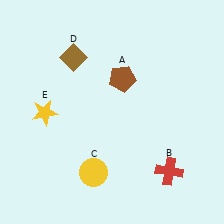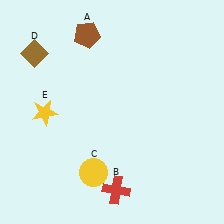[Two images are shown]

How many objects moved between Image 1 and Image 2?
3 objects moved between the two images.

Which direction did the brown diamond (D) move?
The brown diamond (D) moved left.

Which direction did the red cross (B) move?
The red cross (B) moved left.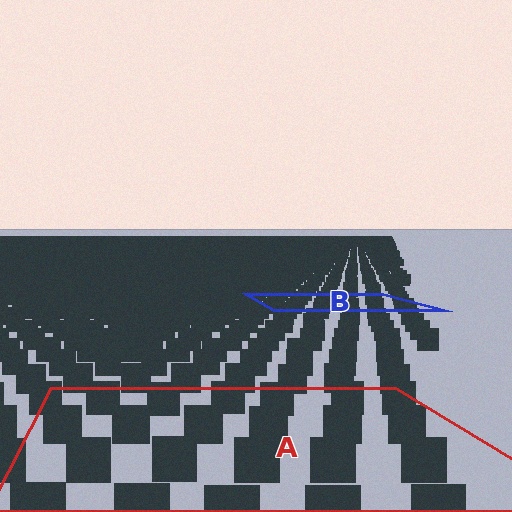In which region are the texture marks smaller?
The texture marks are smaller in region B, because it is farther away.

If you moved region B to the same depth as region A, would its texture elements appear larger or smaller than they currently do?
They would appear larger. At a closer depth, the same texture elements are projected at a bigger on-screen size.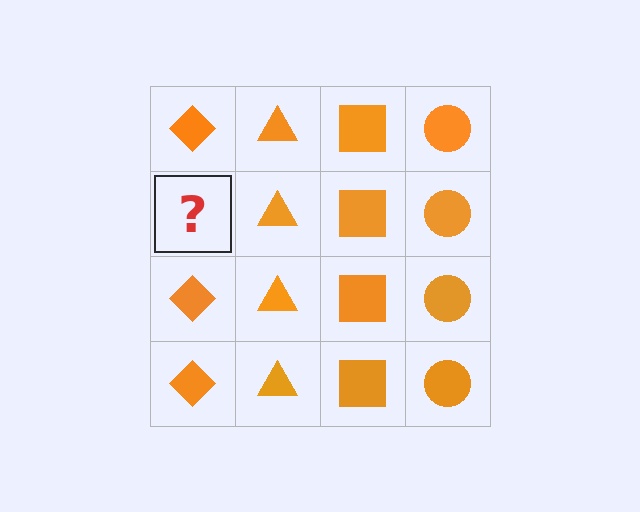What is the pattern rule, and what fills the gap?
The rule is that each column has a consistent shape. The gap should be filled with an orange diamond.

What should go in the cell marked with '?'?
The missing cell should contain an orange diamond.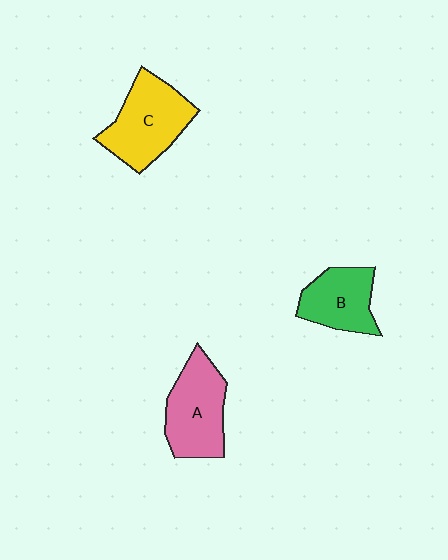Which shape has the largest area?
Shape C (yellow).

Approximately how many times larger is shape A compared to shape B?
Approximately 1.3 times.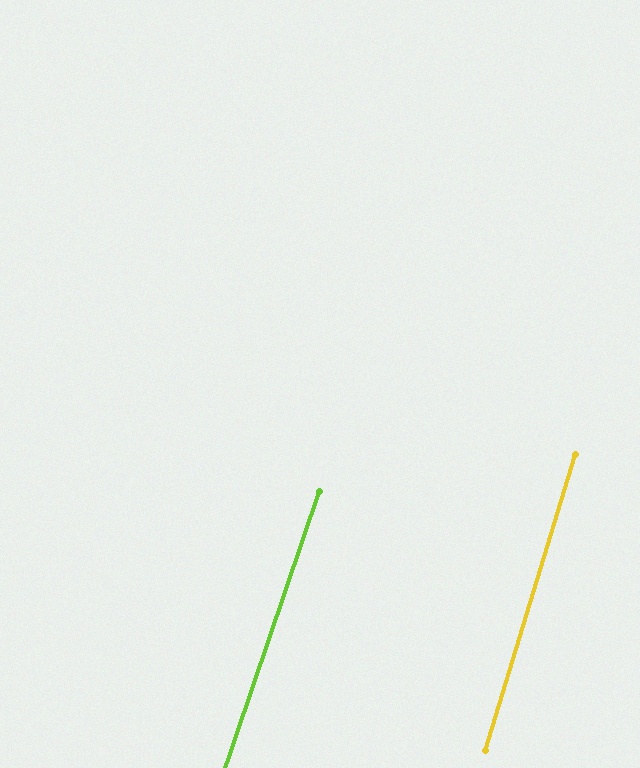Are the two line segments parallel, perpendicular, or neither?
Parallel — their directions differ by only 1.8°.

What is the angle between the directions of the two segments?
Approximately 2 degrees.